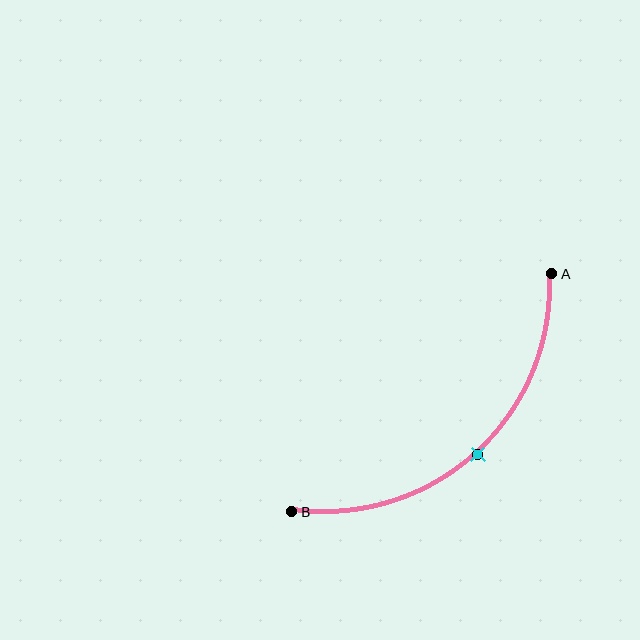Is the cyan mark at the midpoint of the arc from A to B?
Yes. The cyan mark lies on the arc at equal arc-length from both A and B — it is the arc midpoint.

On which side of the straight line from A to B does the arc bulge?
The arc bulges below and to the right of the straight line connecting A and B.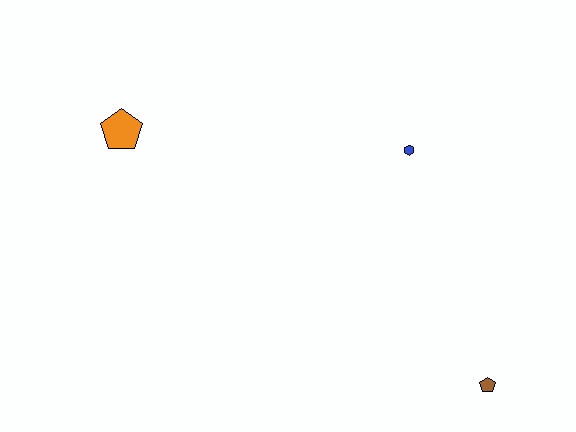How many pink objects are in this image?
There are no pink objects.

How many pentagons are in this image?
There are 2 pentagons.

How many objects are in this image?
There are 3 objects.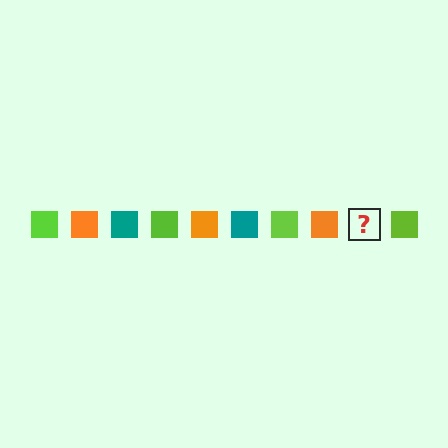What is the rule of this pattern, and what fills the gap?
The rule is that the pattern cycles through lime, orange, teal squares. The gap should be filled with a teal square.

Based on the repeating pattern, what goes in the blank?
The blank should be a teal square.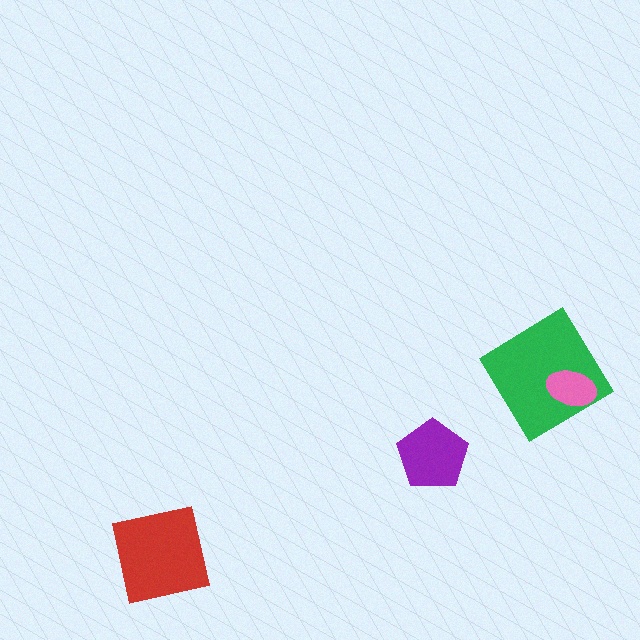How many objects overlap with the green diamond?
1 object overlaps with the green diamond.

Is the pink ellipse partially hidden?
No, no other shape covers it.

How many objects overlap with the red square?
0 objects overlap with the red square.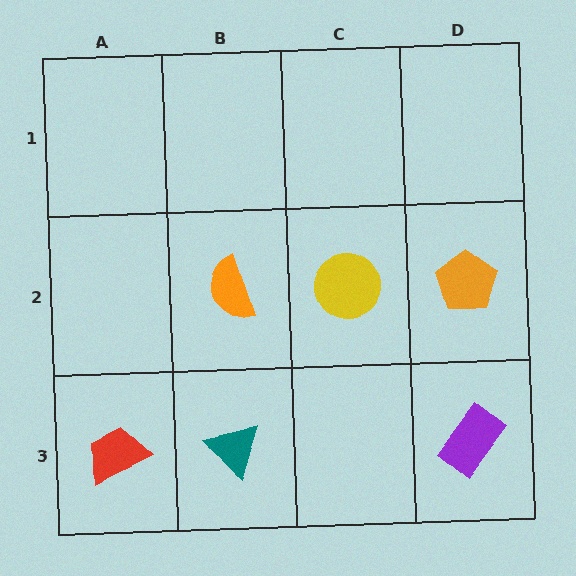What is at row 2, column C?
A yellow circle.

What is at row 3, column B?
A teal triangle.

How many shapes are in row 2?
3 shapes.